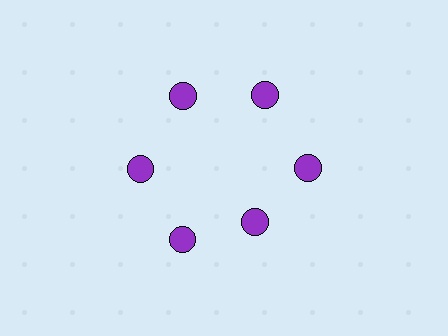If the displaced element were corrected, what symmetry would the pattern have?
It would have 6-fold rotational symmetry — the pattern would map onto itself every 60 degrees.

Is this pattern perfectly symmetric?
No. The 6 purple circles are arranged in a ring, but one element near the 5 o'clock position is pulled inward toward the center, breaking the 6-fold rotational symmetry.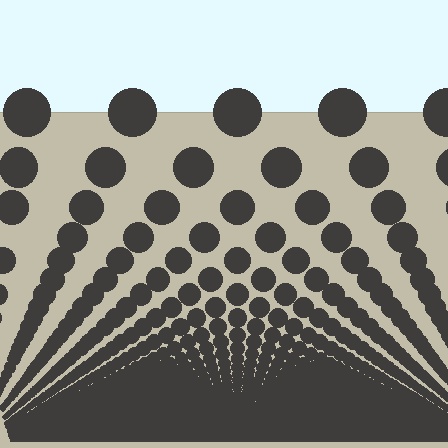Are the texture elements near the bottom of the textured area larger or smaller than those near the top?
Smaller. The gradient is inverted — elements near the bottom are smaller and denser.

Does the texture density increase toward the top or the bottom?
Density increases toward the bottom.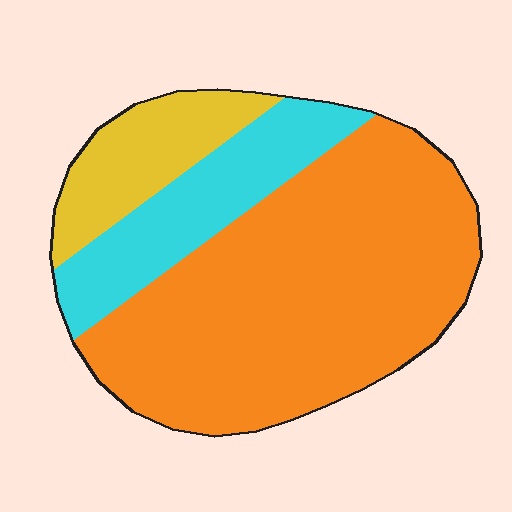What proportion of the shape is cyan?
Cyan covers around 20% of the shape.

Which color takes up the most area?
Orange, at roughly 65%.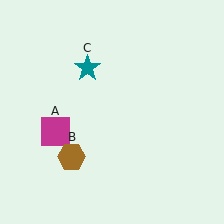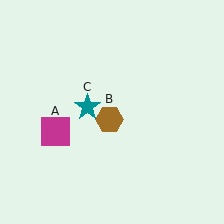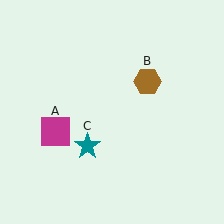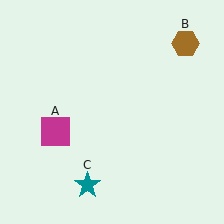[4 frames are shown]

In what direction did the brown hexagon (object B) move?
The brown hexagon (object B) moved up and to the right.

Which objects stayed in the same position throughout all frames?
Magenta square (object A) remained stationary.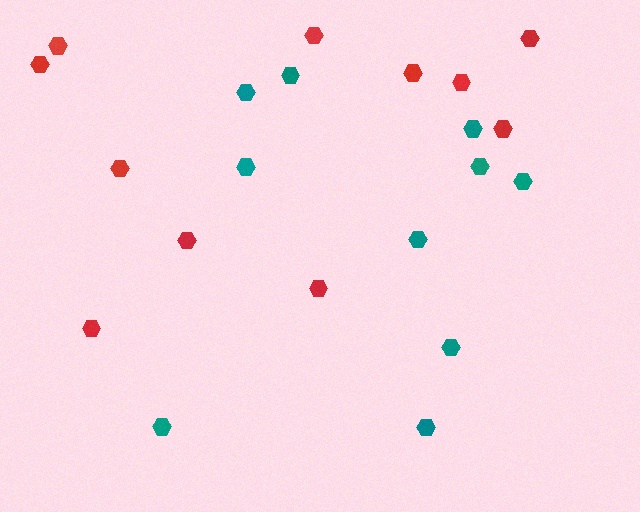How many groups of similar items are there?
There are 2 groups: one group of teal hexagons (10) and one group of red hexagons (11).